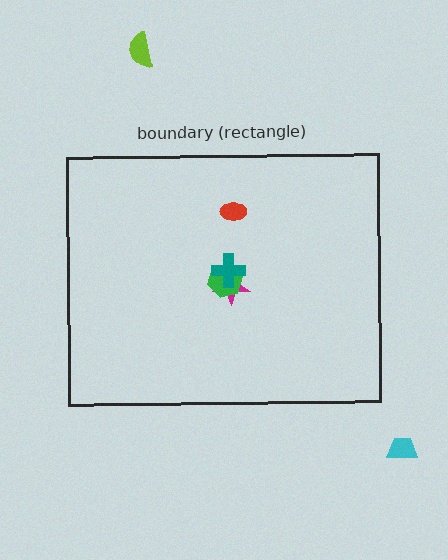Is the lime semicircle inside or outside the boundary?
Outside.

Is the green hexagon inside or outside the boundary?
Inside.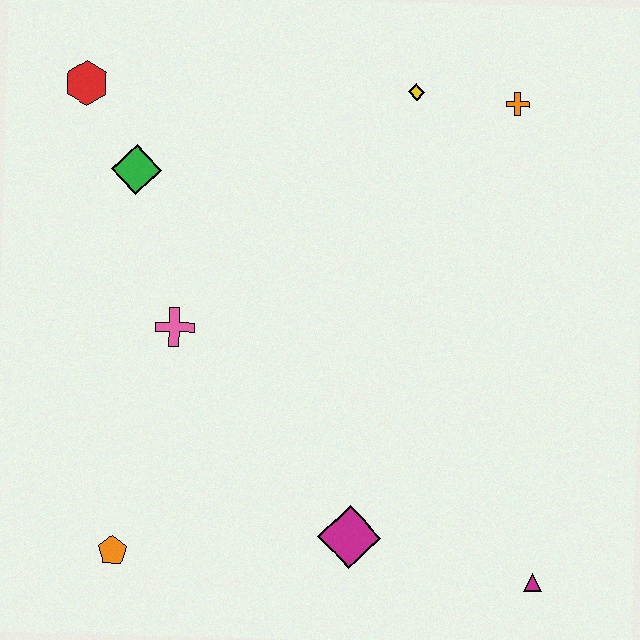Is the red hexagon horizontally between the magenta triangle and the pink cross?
No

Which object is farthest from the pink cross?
The magenta triangle is farthest from the pink cross.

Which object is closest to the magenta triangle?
The magenta diamond is closest to the magenta triangle.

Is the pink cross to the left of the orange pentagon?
No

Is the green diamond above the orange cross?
No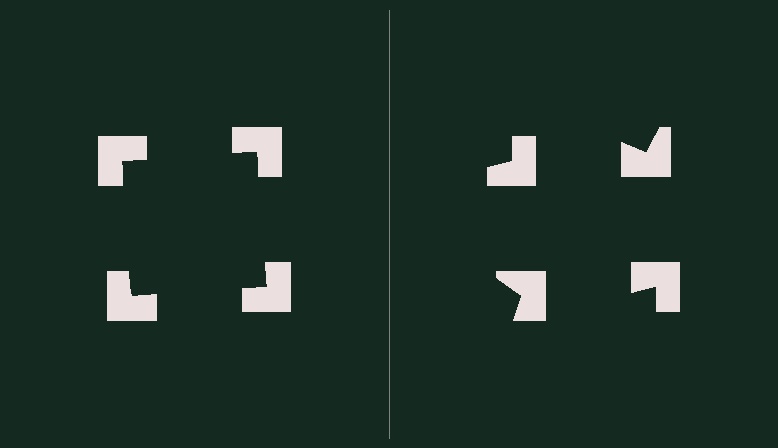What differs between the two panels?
The notched squares are positioned identically on both sides; only the wedge orientations differ. On the left they align to a square; on the right they are misaligned.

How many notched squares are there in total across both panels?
8 — 4 on each side.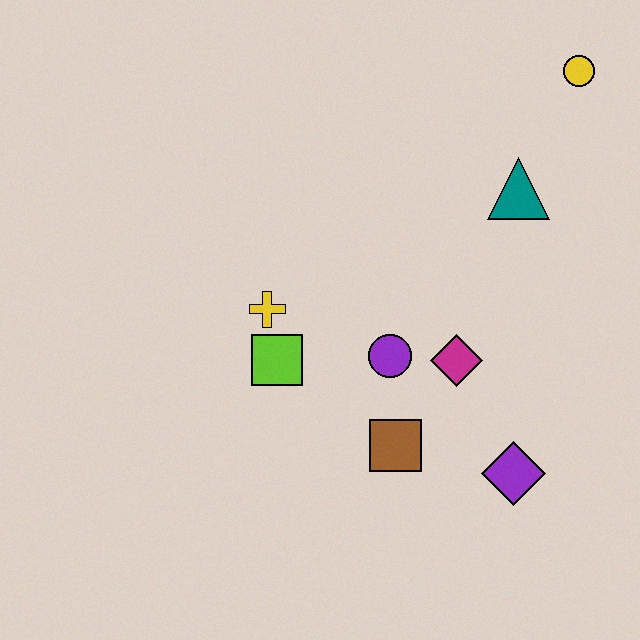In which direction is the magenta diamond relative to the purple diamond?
The magenta diamond is above the purple diamond.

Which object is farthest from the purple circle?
The yellow circle is farthest from the purple circle.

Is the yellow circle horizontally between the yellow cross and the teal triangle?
No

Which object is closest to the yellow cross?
The lime square is closest to the yellow cross.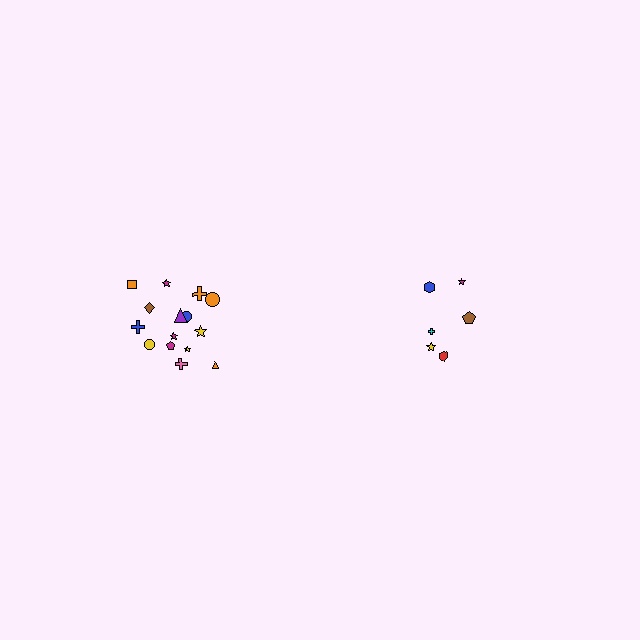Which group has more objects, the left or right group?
The left group.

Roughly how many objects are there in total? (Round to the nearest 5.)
Roughly 20 objects in total.